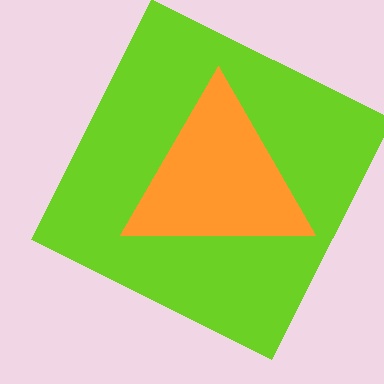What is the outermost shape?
The lime square.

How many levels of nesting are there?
2.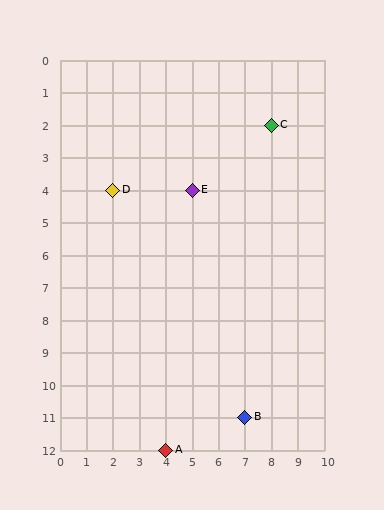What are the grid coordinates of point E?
Point E is at grid coordinates (5, 4).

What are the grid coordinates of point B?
Point B is at grid coordinates (7, 11).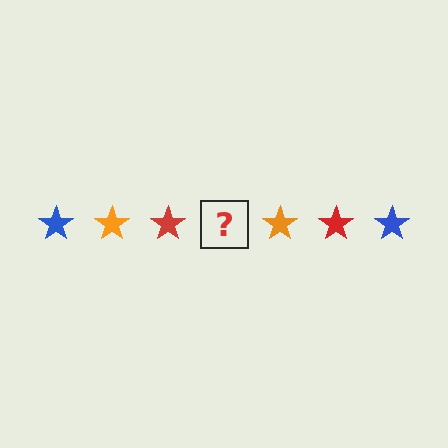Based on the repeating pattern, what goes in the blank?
The blank should be a blue star.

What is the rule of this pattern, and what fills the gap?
The rule is that the pattern cycles through blue, orange, red stars. The gap should be filled with a blue star.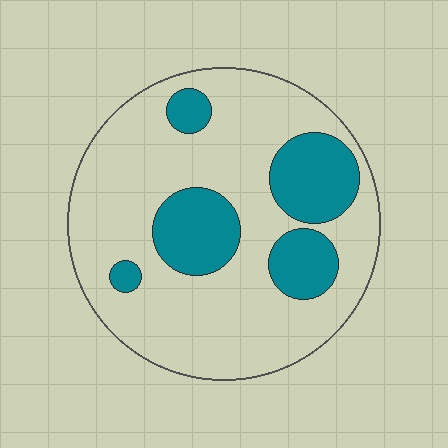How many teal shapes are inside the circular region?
5.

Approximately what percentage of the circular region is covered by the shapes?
Approximately 25%.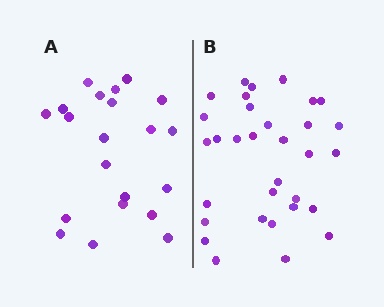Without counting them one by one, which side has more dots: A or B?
Region B (the right region) has more dots.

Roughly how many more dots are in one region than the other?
Region B has roughly 12 or so more dots than region A.